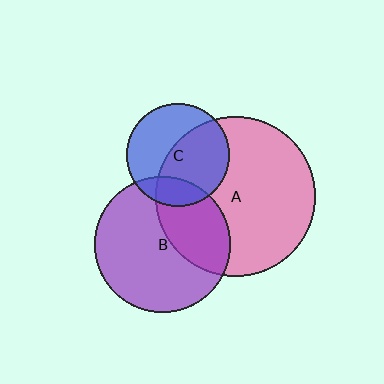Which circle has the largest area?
Circle A (pink).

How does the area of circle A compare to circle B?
Approximately 1.4 times.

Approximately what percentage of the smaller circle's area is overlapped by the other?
Approximately 35%.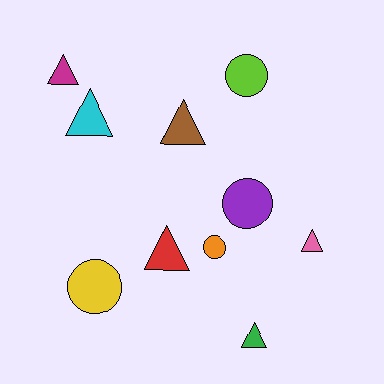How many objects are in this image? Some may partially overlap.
There are 10 objects.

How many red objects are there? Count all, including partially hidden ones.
There is 1 red object.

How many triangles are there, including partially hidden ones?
There are 6 triangles.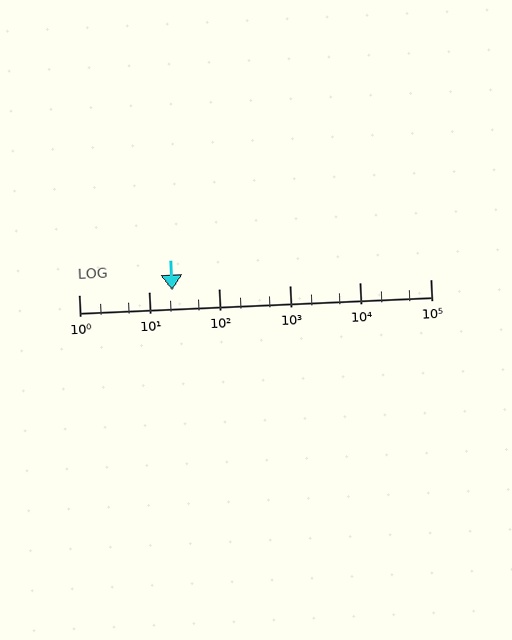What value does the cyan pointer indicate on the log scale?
The pointer indicates approximately 21.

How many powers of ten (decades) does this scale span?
The scale spans 5 decades, from 1 to 100000.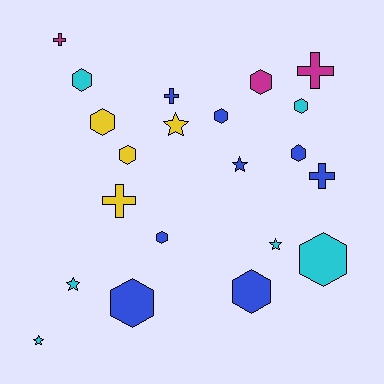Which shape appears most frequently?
Hexagon, with 11 objects.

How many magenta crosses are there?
There are 2 magenta crosses.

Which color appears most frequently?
Blue, with 8 objects.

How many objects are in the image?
There are 21 objects.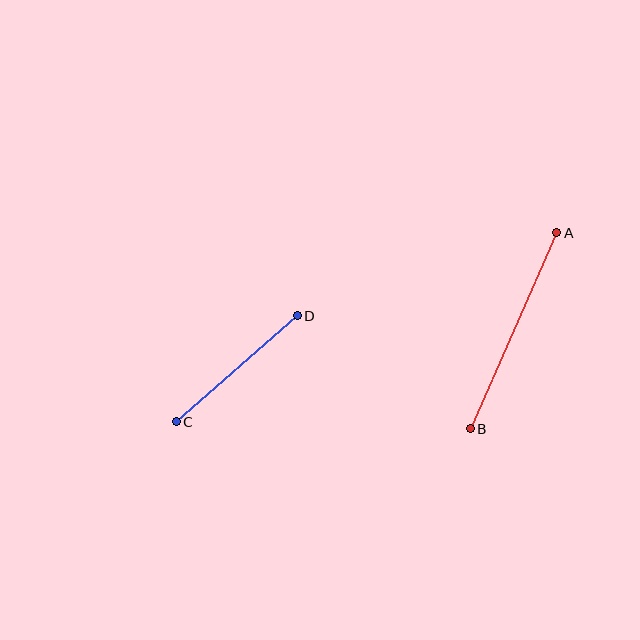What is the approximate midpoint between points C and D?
The midpoint is at approximately (237, 369) pixels.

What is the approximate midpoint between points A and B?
The midpoint is at approximately (514, 331) pixels.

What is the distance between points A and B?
The distance is approximately 214 pixels.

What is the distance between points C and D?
The distance is approximately 161 pixels.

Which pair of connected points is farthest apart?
Points A and B are farthest apart.